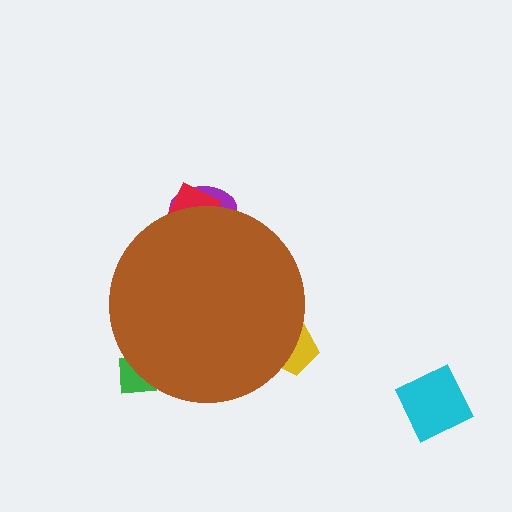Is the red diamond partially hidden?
Yes, the red diamond is partially hidden behind the brown circle.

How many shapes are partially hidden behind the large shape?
4 shapes are partially hidden.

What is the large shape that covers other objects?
A brown circle.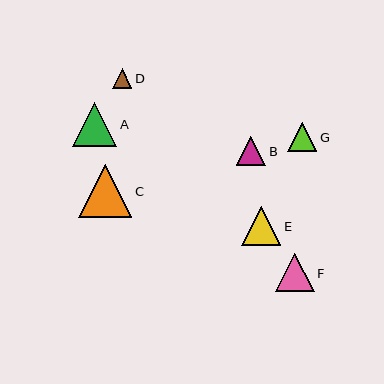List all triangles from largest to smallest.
From largest to smallest: C, A, E, F, G, B, D.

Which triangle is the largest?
Triangle C is the largest with a size of approximately 53 pixels.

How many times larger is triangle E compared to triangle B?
Triangle E is approximately 1.4 times the size of triangle B.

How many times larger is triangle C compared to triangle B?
Triangle C is approximately 1.8 times the size of triangle B.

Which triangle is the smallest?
Triangle D is the smallest with a size of approximately 20 pixels.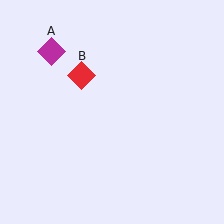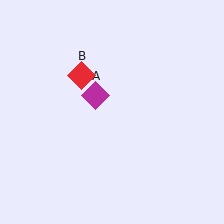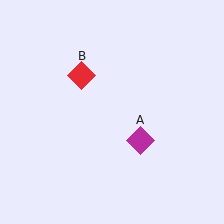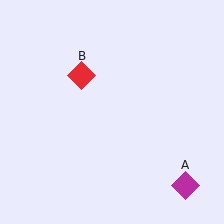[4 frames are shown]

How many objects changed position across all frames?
1 object changed position: magenta diamond (object A).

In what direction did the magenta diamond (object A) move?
The magenta diamond (object A) moved down and to the right.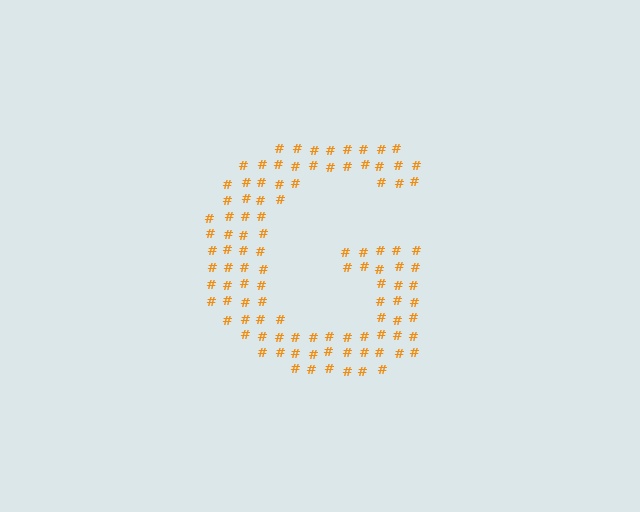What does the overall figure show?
The overall figure shows the letter G.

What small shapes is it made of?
It is made of small hash symbols.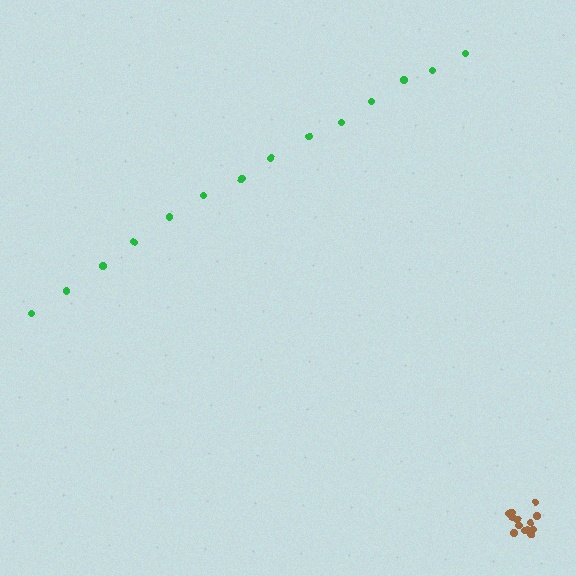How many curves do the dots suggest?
There are 2 distinct paths.